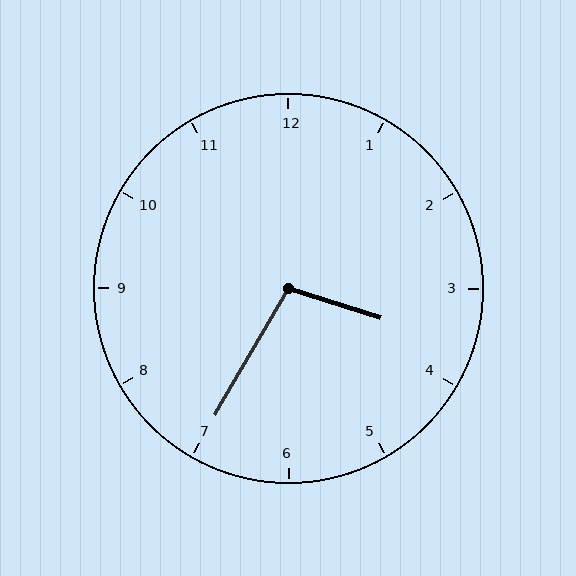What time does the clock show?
3:35.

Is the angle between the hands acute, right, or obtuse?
It is obtuse.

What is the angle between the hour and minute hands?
Approximately 102 degrees.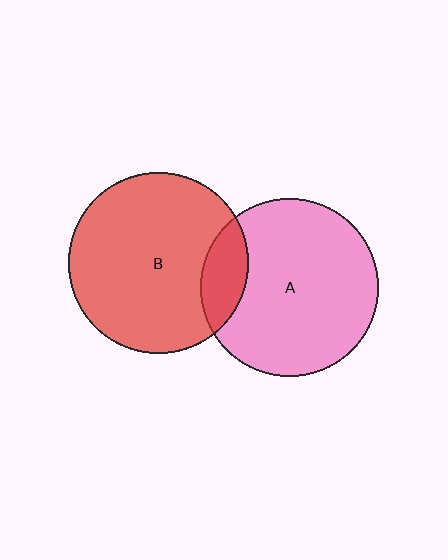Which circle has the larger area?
Circle B (red).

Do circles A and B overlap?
Yes.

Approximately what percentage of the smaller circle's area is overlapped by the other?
Approximately 15%.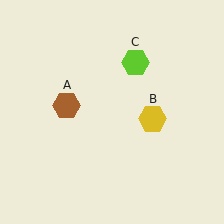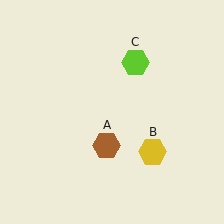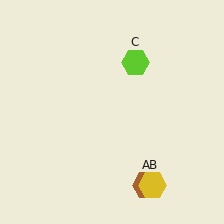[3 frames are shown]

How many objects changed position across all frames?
2 objects changed position: brown hexagon (object A), yellow hexagon (object B).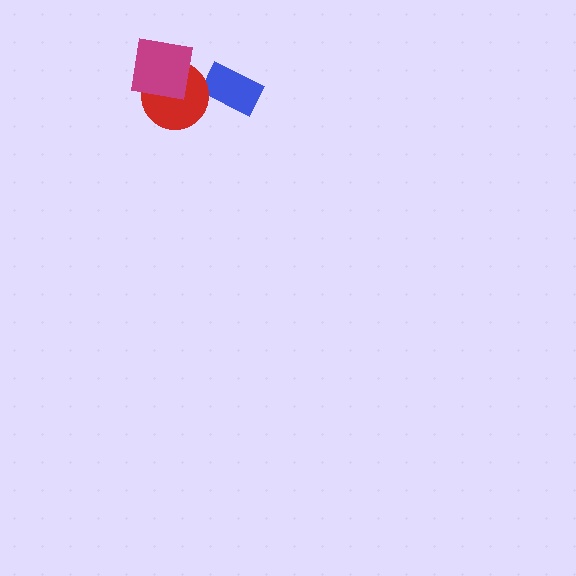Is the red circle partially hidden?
Yes, it is partially covered by another shape.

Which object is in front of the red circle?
The magenta square is in front of the red circle.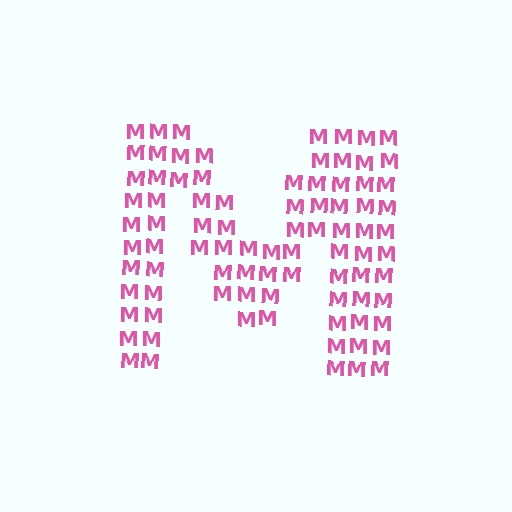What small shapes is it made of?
It is made of small letter M's.